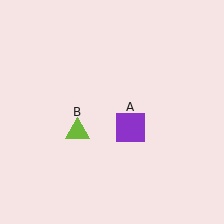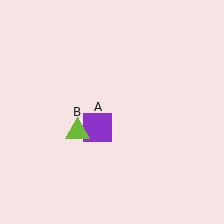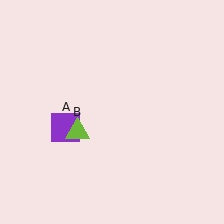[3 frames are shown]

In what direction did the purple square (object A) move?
The purple square (object A) moved left.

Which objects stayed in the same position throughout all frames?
Lime triangle (object B) remained stationary.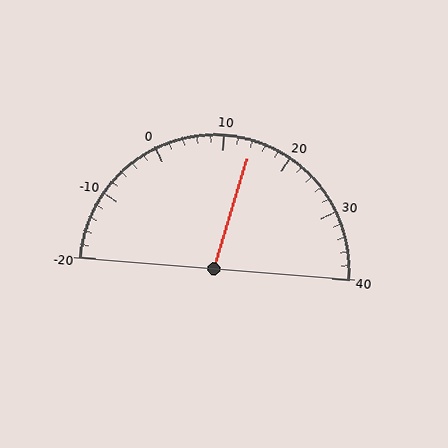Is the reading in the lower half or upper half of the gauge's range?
The reading is in the upper half of the range (-20 to 40).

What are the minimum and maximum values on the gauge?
The gauge ranges from -20 to 40.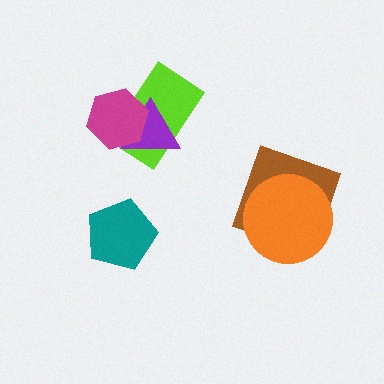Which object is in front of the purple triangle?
The magenta hexagon is in front of the purple triangle.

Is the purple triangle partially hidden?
Yes, it is partially covered by another shape.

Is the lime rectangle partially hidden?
Yes, it is partially covered by another shape.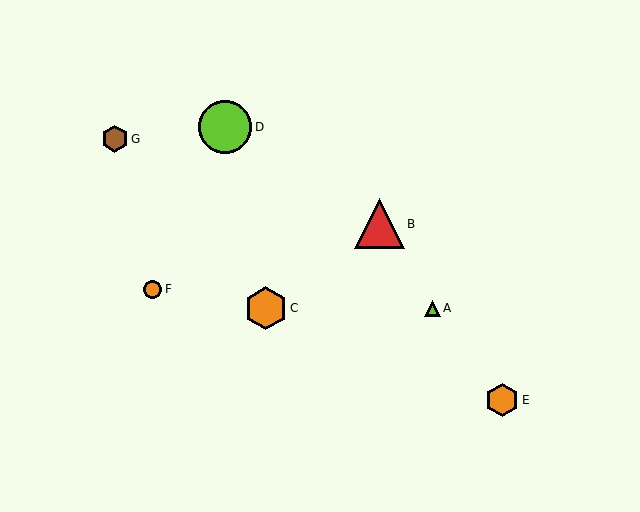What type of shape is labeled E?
Shape E is an orange hexagon.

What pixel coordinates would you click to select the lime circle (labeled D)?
Click at (225, 127) to select the lime circle D.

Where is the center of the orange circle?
The center of the orange circle is at (153, 289).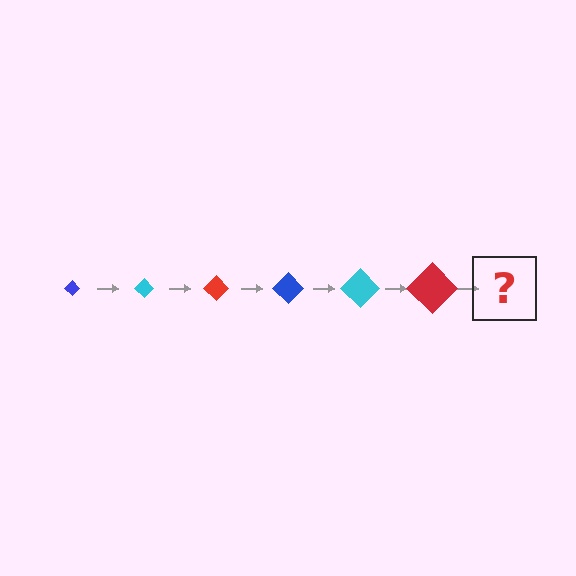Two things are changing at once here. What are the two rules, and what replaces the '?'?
The two rules are that the diamond grows larger each step and the color cycles through blue, cyan, and red. The '?' should be a blue diamond, larger than the previous one.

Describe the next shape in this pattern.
It should be a blue diamond, larger than the previous one.